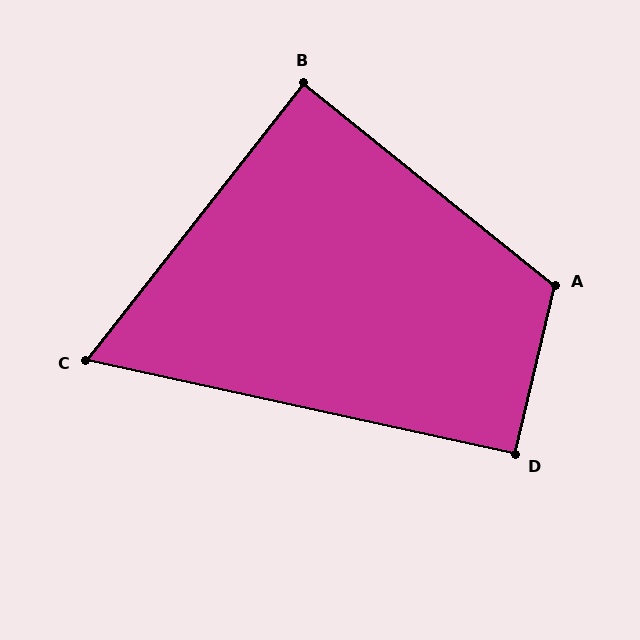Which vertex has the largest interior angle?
A, at approximately 116 degrees.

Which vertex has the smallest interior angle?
C, at approximately 64 degrees.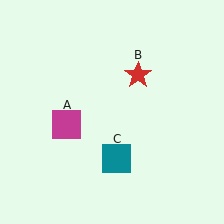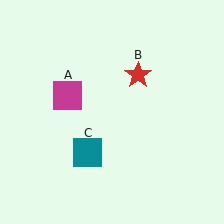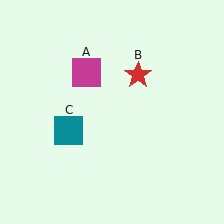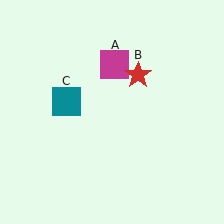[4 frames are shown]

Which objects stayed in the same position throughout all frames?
Red star (object B) remained stationary.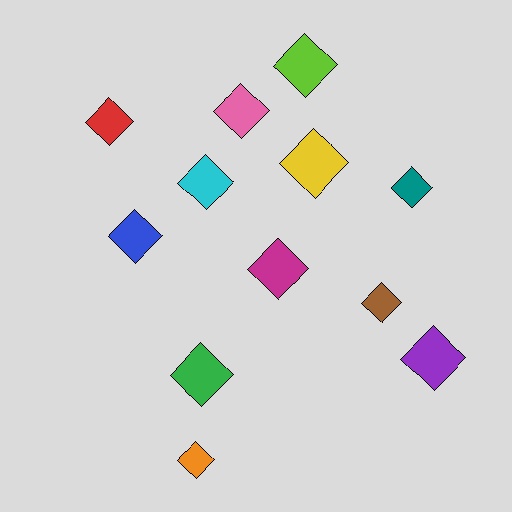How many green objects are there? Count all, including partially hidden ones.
There is 1 green object.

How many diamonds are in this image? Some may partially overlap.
There are 12 diamonds.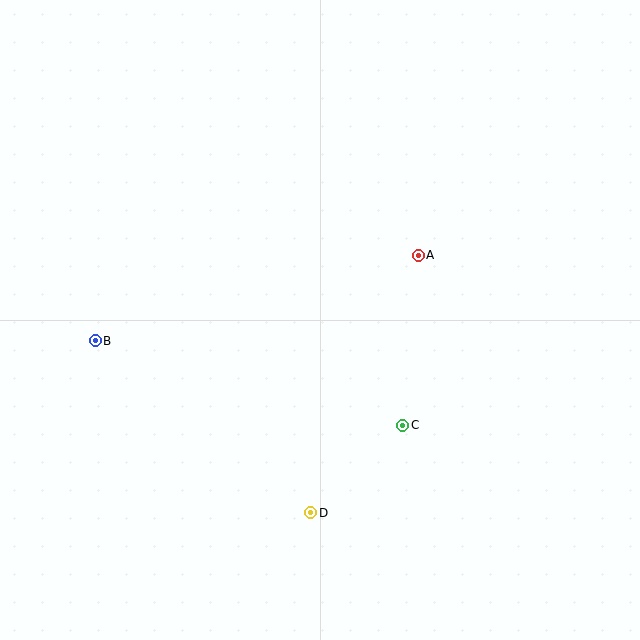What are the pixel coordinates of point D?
Point D is at (311, 513).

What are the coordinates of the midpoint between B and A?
The midpoint between B and A is at (257, 298).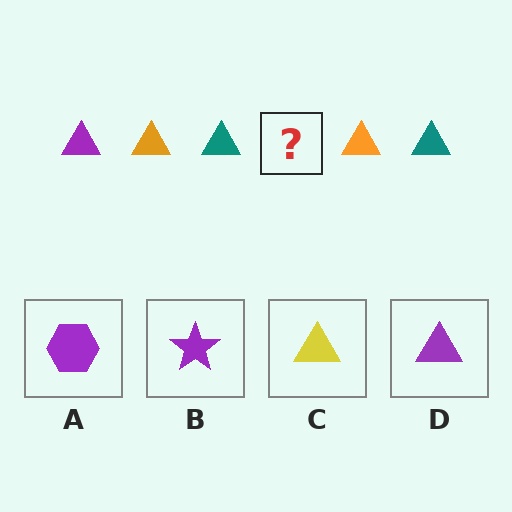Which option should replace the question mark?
Option D.